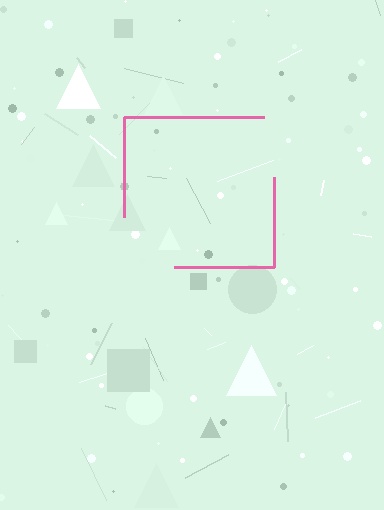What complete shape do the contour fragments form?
The contour fragments form a square.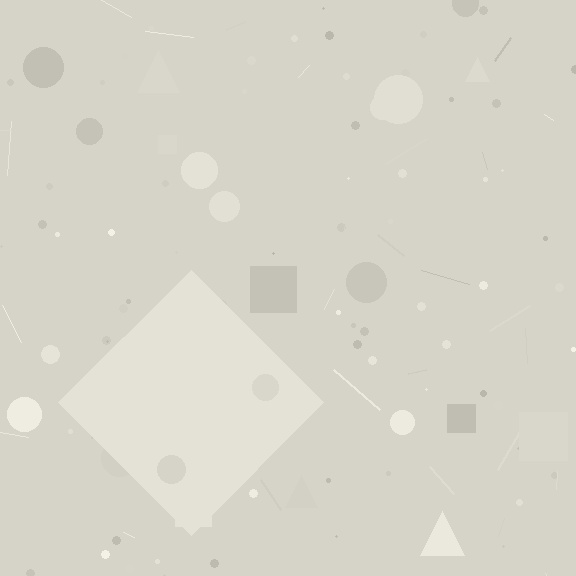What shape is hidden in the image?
A diamond is hidden in the image.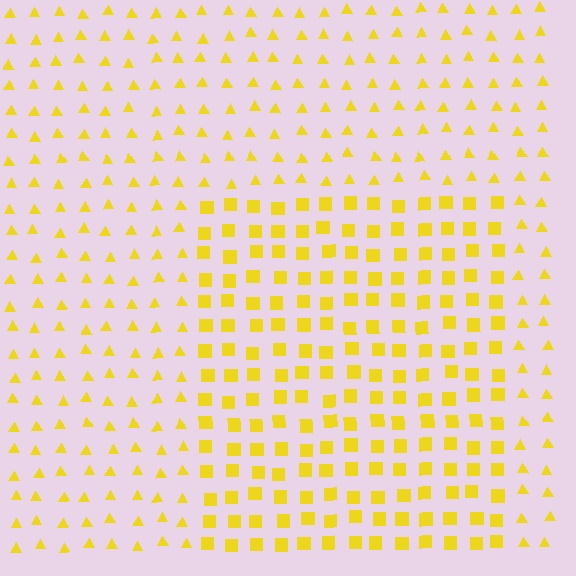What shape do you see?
I see a rectangle.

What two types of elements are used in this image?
The image uses squares inside the rectangle region and triangles outside it.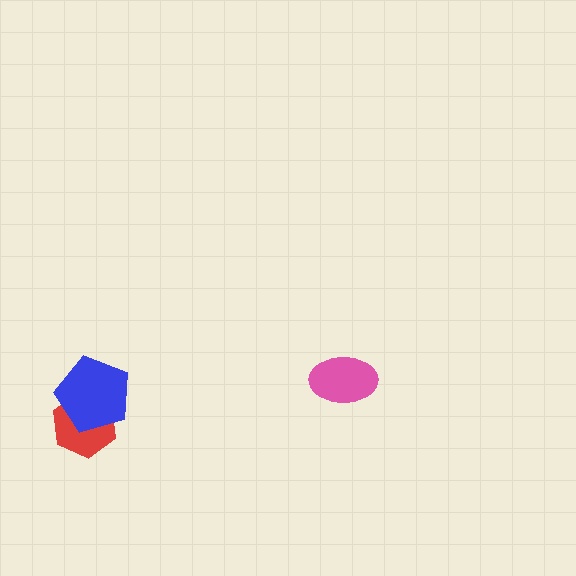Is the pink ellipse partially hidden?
No, no other shape covers it.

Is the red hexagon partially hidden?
Yes, it is partially covered by another shape.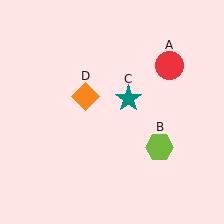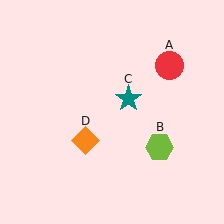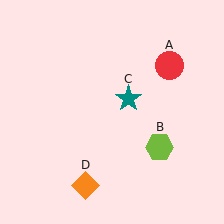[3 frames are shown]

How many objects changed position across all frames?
1 object changed position: orange diamond (object D).